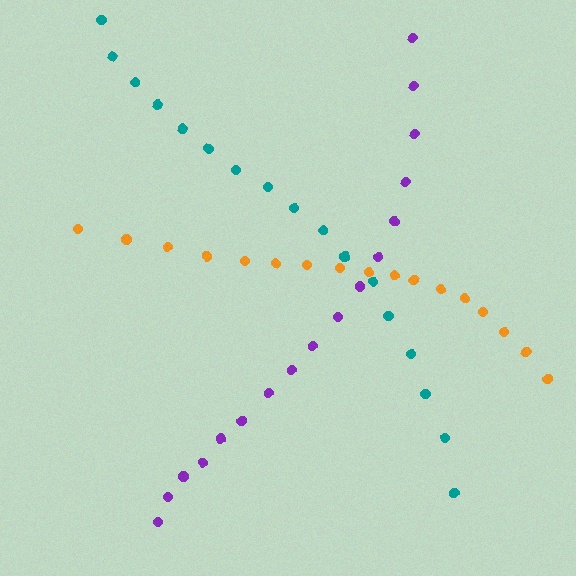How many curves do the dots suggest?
There are 3 distinct paths.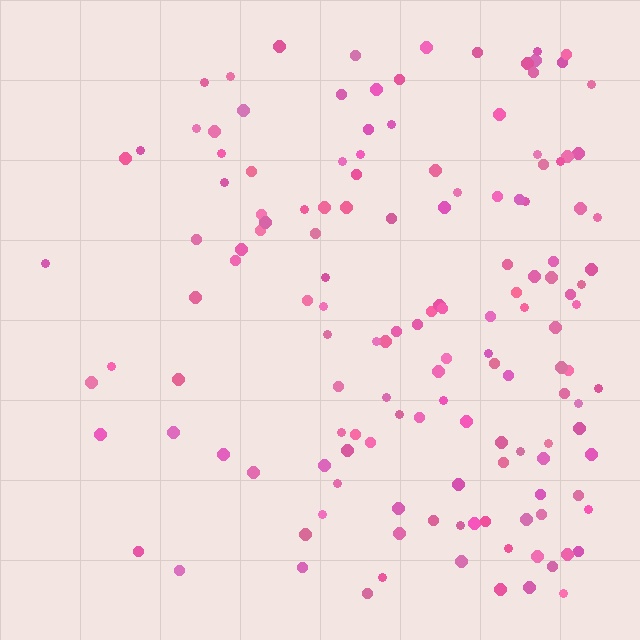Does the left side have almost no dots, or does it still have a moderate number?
Still a moderate number, just noticeably fewer than the right.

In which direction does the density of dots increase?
From left to right, with the right side densest.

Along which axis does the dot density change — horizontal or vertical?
Horizontal.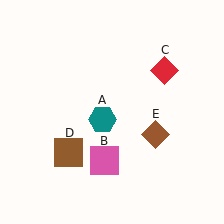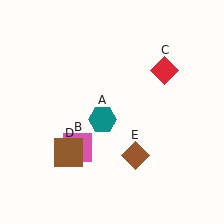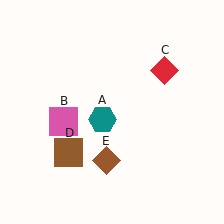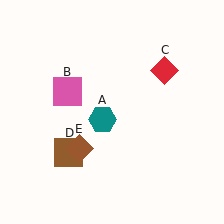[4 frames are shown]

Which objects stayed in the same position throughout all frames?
Teal hexagon (object A) and red diamond (object C) and brown square (object D) remained stationary.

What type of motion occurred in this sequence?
The pink square (object B), brown diamond (object E) rotated clockwise around the center of the scene.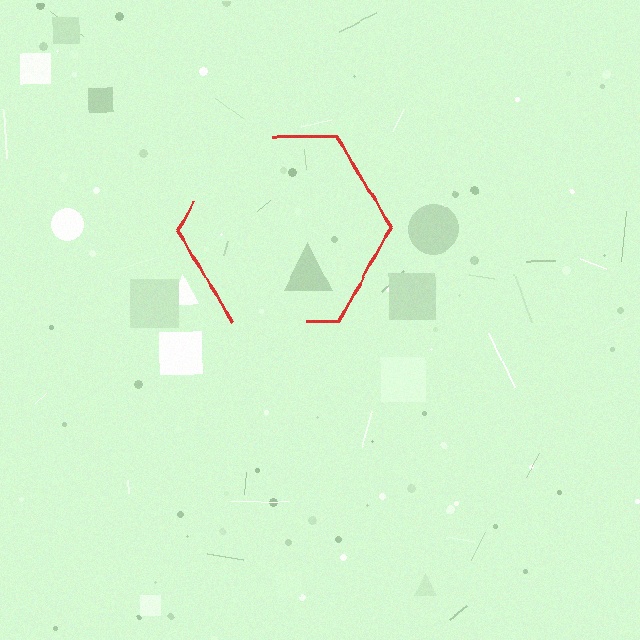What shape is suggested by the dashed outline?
The dashed outline suggests a hexagon.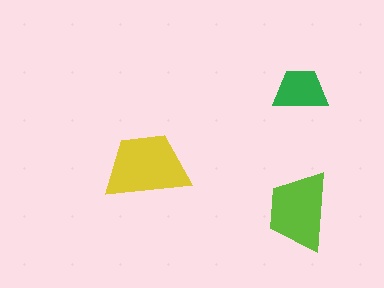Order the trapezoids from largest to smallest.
the yellow one, the lime one, the green one.